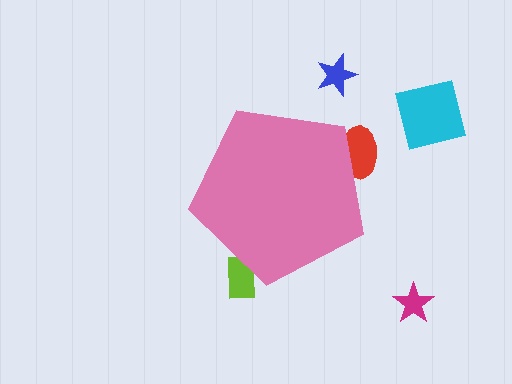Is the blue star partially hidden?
No, the blue star is fully visible.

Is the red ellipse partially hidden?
Yes, the red ellipse is partially hidden behind the pink pentagon.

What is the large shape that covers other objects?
A pink pentagon.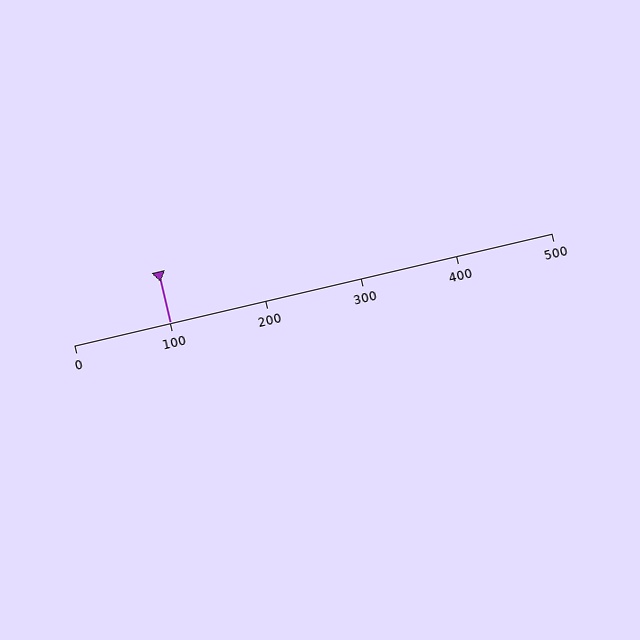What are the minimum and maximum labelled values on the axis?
The axis runs from 0 to 500.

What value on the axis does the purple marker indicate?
The marker indicates approximately 100.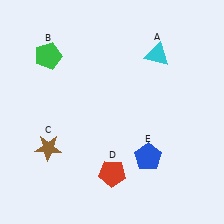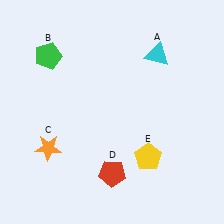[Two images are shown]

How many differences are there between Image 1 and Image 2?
There are 2 differences between the two images.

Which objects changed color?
C changed from brown to orange. E changed from blue to yellow.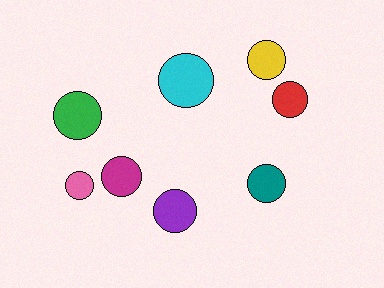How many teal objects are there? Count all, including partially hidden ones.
There is 1 teal object.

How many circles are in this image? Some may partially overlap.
There are 8 circles.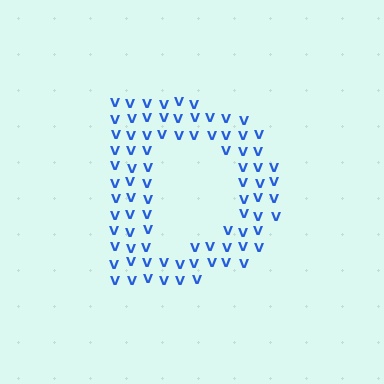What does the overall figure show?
The overall figure shows the letter D.